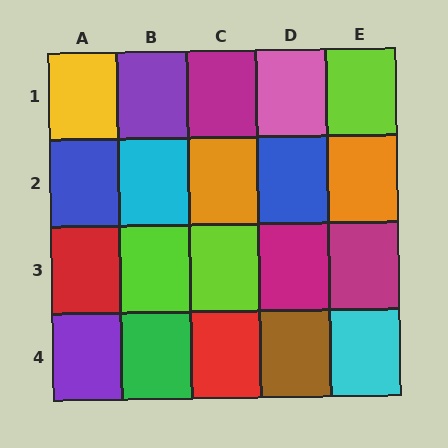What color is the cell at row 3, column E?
Magenta.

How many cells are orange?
2 cells are orange.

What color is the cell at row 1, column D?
Pink.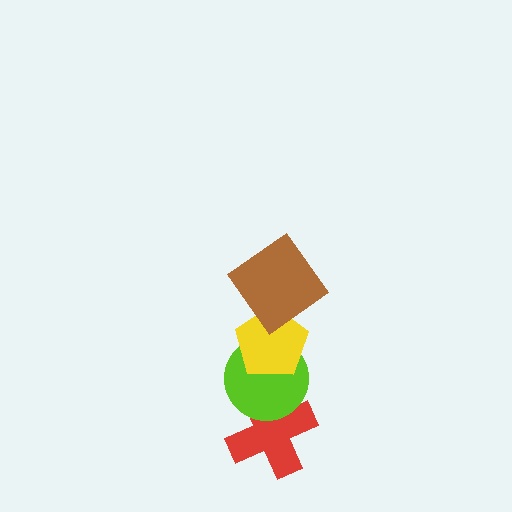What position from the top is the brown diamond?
The brown diamond is 1st from the top.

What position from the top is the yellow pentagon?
The yellow pentagon is 2nd from the top.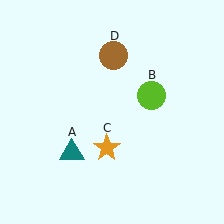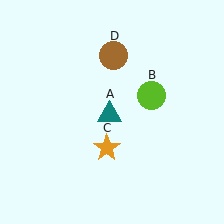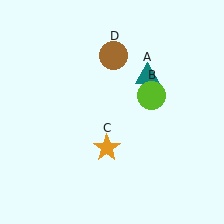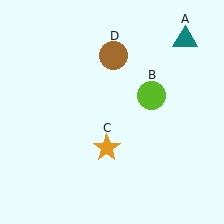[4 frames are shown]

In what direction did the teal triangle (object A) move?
The teal triangle (object A) moved up and to the right.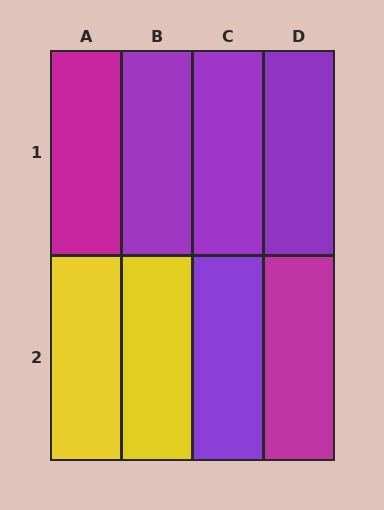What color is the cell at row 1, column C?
Purple.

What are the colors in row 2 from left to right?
Yellow, yellow, purple, magenta.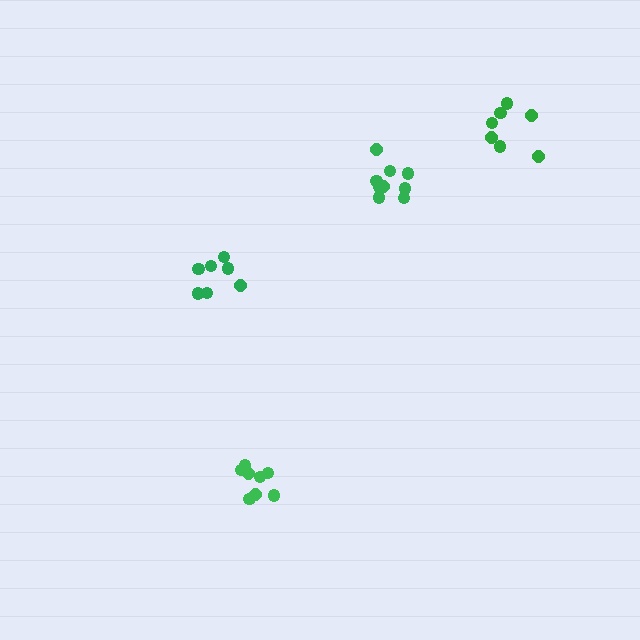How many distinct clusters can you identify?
There are 4 distinct clusters.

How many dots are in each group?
Group 1: 9 dots, Group 2: 7 dots, Group 3: 7 dots, Group 4: 8 dots (31 total).